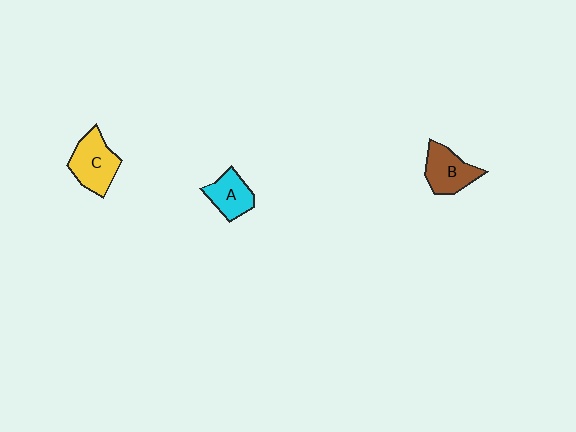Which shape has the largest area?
Shape C (yellow).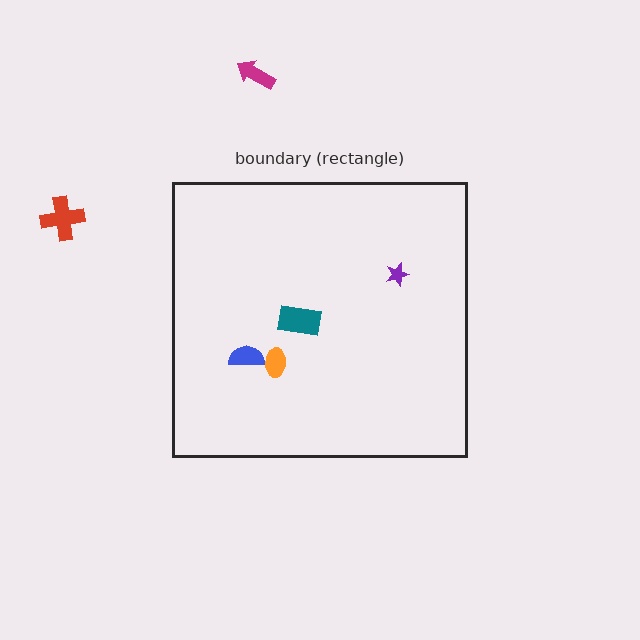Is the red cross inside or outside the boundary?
Outside.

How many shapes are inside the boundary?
4 inside, 2 outside.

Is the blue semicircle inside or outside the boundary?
Inside.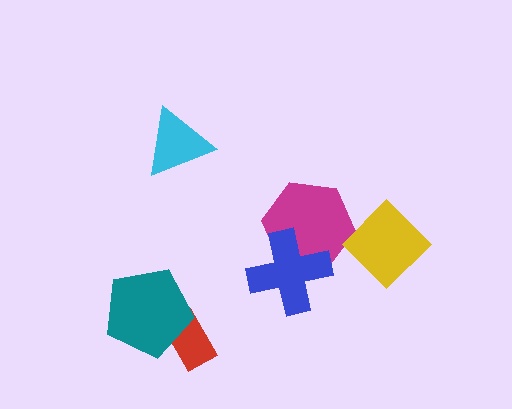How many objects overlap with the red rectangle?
1 object overlaps with the red rectangle.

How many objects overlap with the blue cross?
1 object overlaps with the blue cross.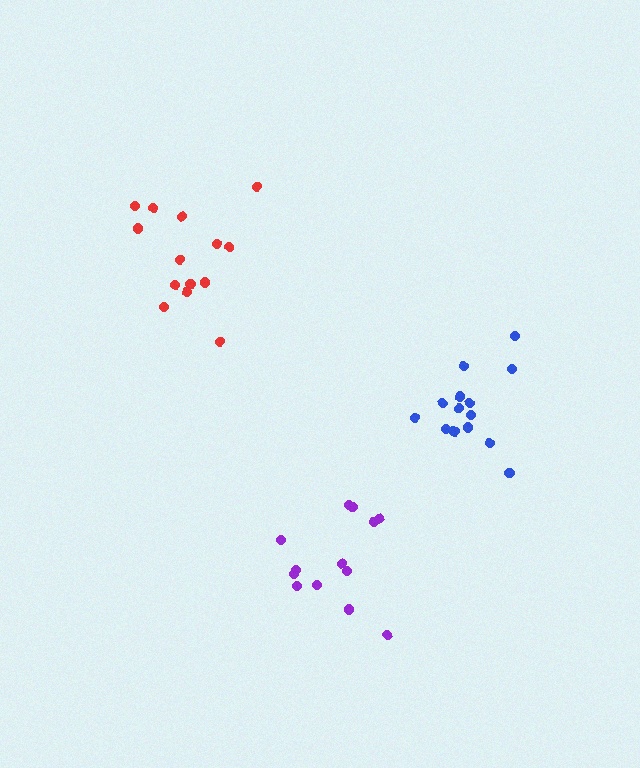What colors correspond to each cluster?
The clusters are colored: red, purple, blue.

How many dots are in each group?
Group 1: 14 dots, Group 2: 13 dots, Group 3: 15 dots (42 total).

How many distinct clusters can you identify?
There are 3 distinct clusters.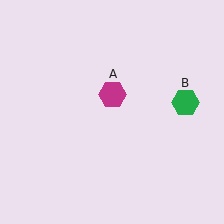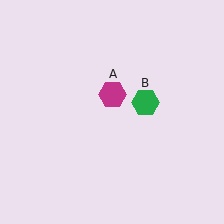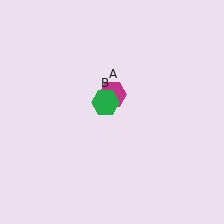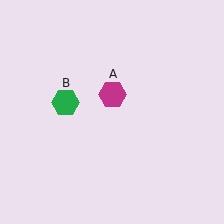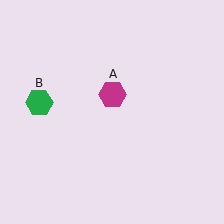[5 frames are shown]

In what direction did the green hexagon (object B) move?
The green hexagon (object B) moved left.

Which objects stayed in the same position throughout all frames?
Magenta hexagon (object A) remained stationary.